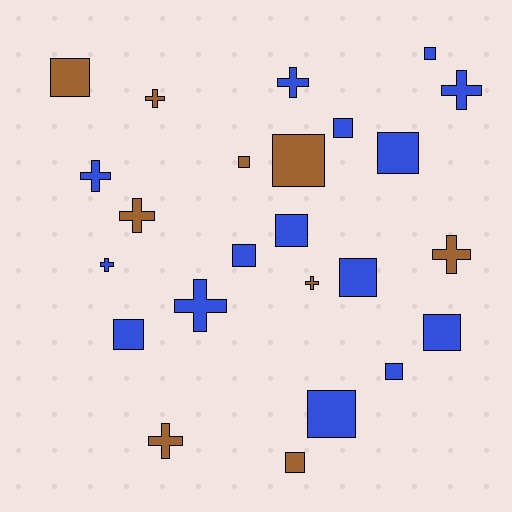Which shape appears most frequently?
Square, with 14 objects.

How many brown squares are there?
There are 4 brown squares.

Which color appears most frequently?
Blue, with 15 objects.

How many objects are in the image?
There are 24 objects.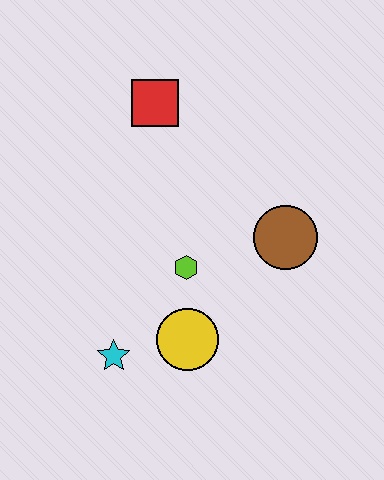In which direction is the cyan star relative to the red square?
The cyan star is below the red square.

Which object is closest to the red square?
The lime hexagon is closest to the red square.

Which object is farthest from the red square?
The cyan star is farthest from the red square.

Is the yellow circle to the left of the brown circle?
Yes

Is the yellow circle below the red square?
Yes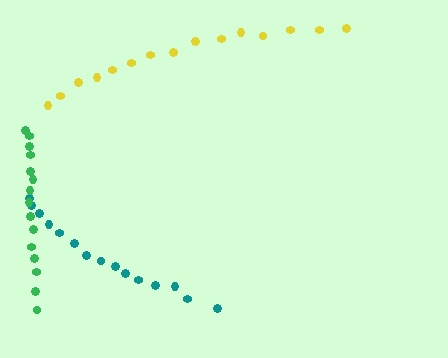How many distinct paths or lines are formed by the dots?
There are 3 distinct paths.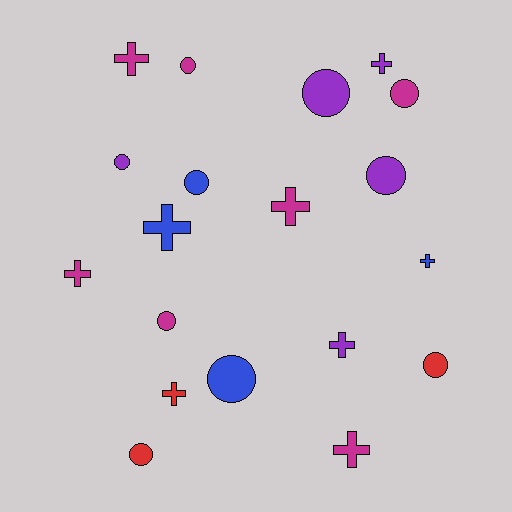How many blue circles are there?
There are 2 blue circles.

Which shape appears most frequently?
Circle, with 10 objects.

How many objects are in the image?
There are 19 objects.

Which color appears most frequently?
Magenta, with 7 objects.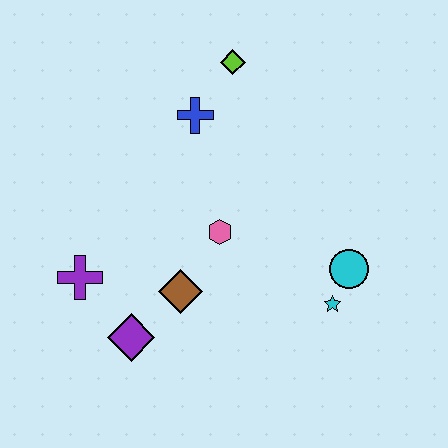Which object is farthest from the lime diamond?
The purple diamond is farthest from the lime diamond.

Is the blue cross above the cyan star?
Yes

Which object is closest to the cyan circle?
The cyan star is closest to the cyan circle.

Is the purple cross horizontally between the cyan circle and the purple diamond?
No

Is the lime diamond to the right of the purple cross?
Yes